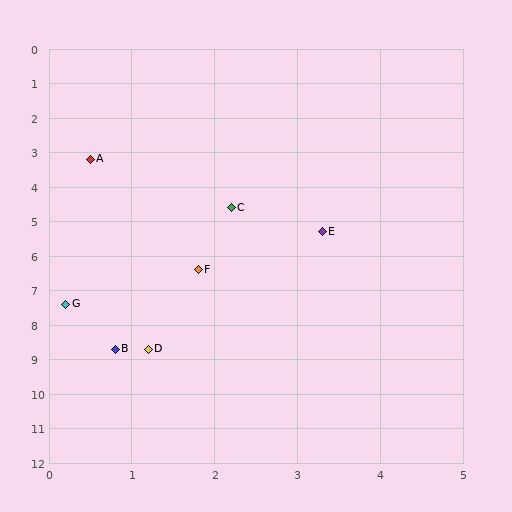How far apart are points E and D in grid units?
Points E and D are about 4.0 grid units apart.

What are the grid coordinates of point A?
Point A is at approximately (0.5, 3.2).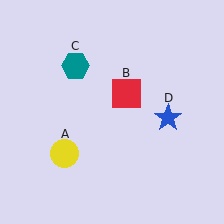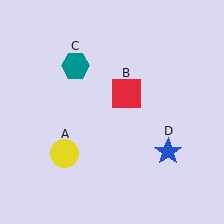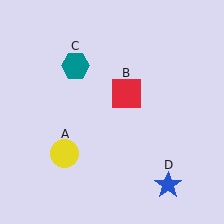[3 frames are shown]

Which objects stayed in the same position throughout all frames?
Yellow circle (object A) and red square (object B) and teal hexagon (object C) remained stationary.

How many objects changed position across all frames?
1 object changed position: blue star (object D).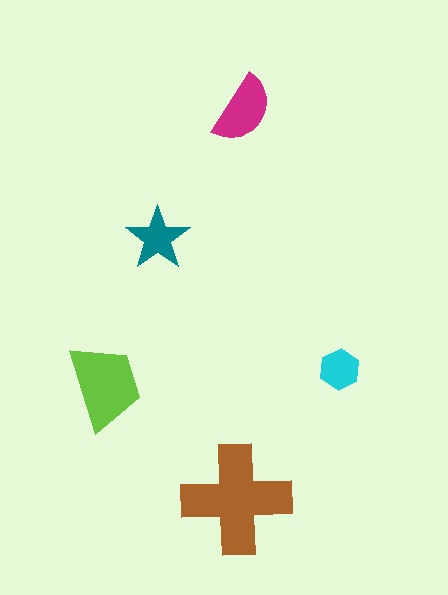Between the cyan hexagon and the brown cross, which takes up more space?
The brown cross.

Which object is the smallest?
The cyan hexagon.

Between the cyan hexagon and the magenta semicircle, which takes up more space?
The magenta semicircle.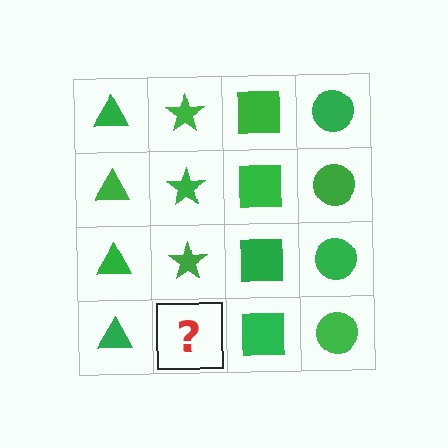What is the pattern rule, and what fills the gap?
The rule is that each column has a consistent shape. The gap should be filled with a green star.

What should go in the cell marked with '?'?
The missing cell should contain a green star.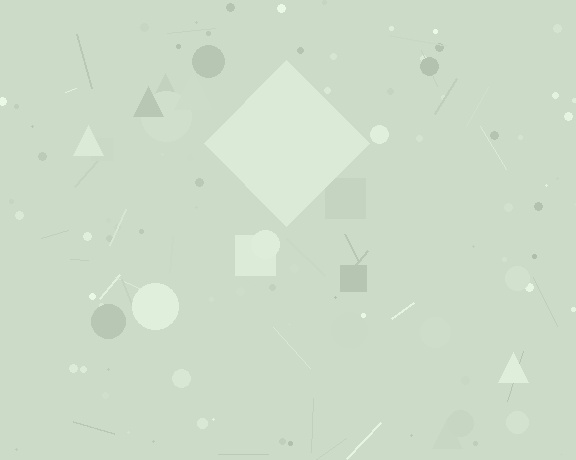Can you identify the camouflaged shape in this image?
The camouflaged shape is a diamond.